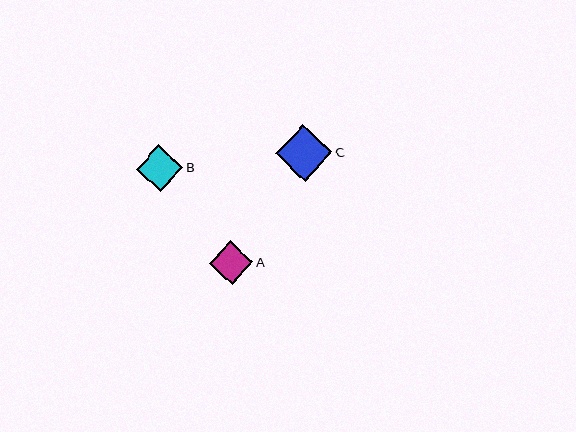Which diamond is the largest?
Diamond C is the largest with a size of approximately 56 pixels.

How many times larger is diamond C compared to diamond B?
Diamond C is approximately 1.2 times the size of diamond B.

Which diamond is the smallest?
Diamond A is the smallest with a size of approximately 44 pixels.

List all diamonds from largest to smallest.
From largest to smallest: C, B, A.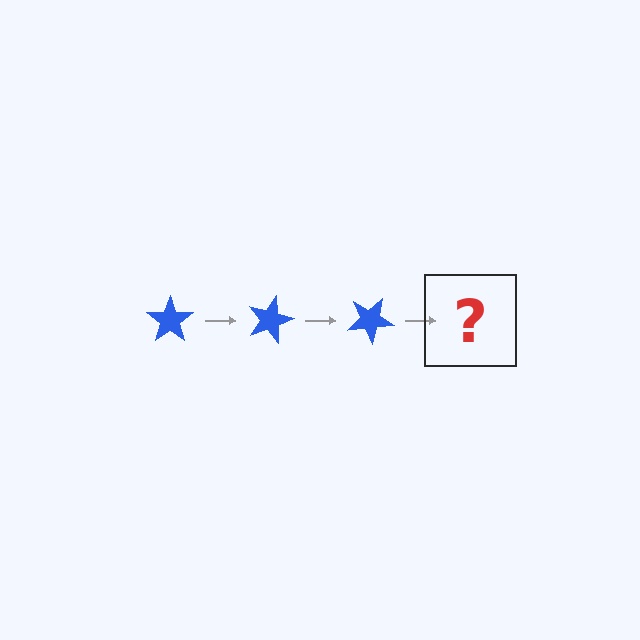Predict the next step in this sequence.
The next step is a blue star rotated 45 degrees.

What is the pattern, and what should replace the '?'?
The pattern is that the star rotates 15 degrees each step. The '?' should be a blue star rotated 45 degrees.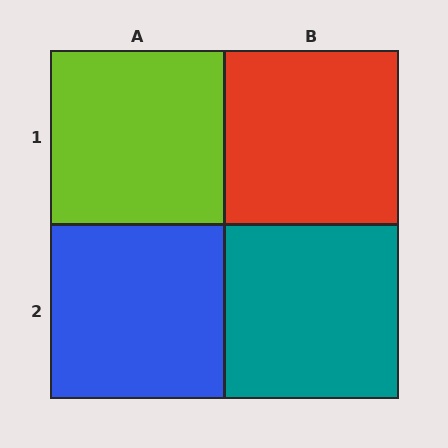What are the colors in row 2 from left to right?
Blue, teal.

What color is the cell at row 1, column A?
Lime.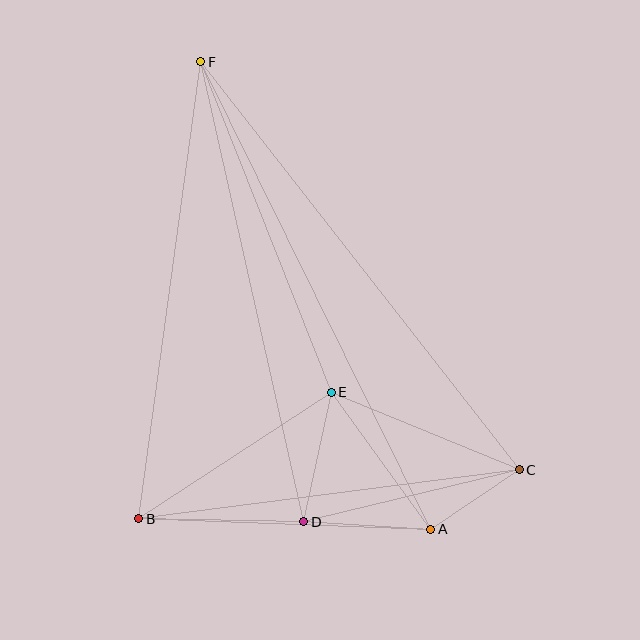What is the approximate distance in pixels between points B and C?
The distance between B and C is approximately 384 pixels.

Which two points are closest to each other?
Points A and C are closest to each other.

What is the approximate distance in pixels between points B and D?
The distance between B and D is approximately 165 pixels.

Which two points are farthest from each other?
Points A and F are farthest from each other.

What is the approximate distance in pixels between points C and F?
The distance between C and F is approximately 518 pixels.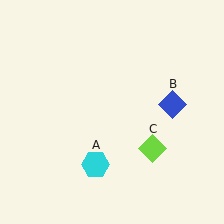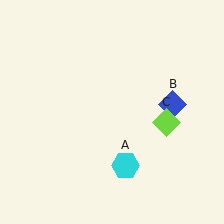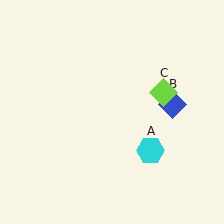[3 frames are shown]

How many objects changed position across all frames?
2 objects changed position: cyan hexagon (object A), lime diamond (object C).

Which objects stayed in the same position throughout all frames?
Blue diamond (object B) remained stationary.